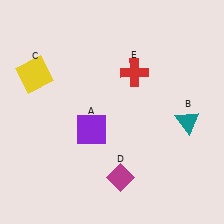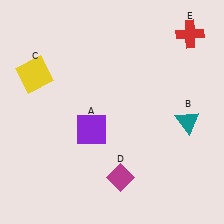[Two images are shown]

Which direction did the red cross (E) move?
The red cross (E) moved right.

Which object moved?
The red cross (E) moved right.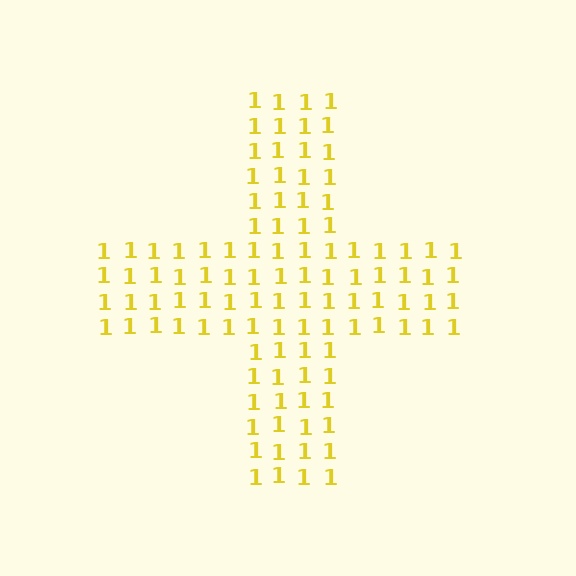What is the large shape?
The large shape is a cross.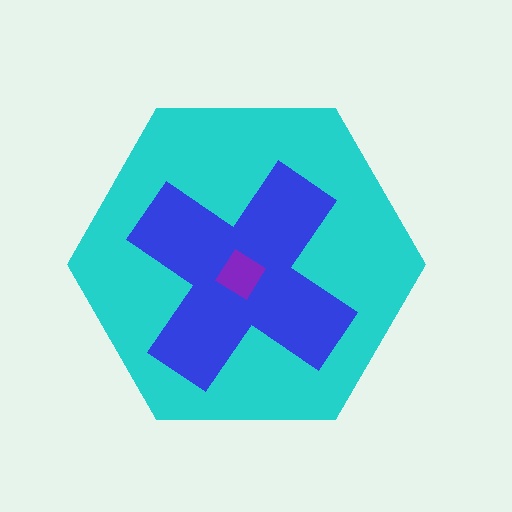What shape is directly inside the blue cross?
The purple diamond.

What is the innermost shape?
The purple diamond.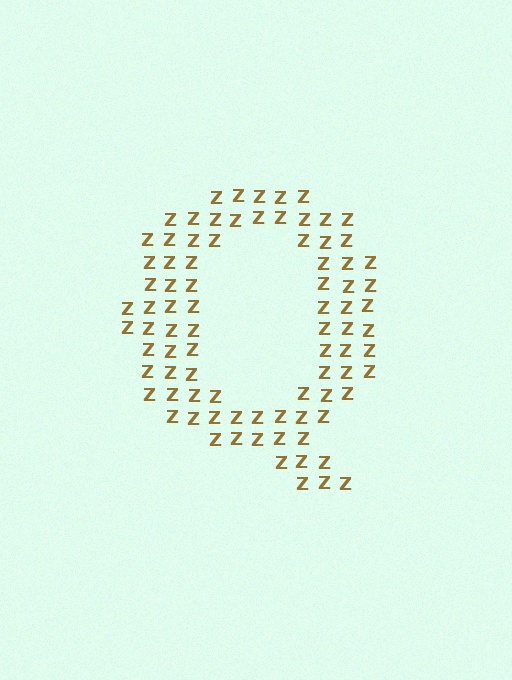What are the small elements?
The small elements are letter Z's.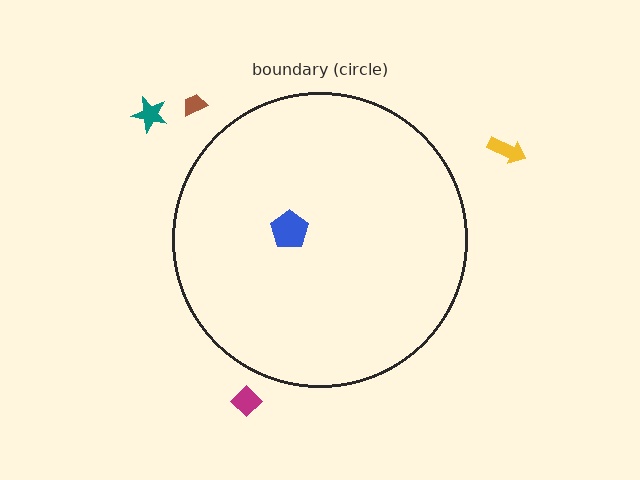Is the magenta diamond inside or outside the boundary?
Outside.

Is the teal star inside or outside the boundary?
Outside.